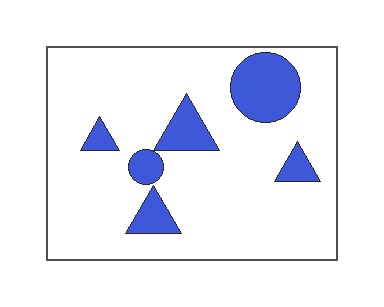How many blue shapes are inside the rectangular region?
6.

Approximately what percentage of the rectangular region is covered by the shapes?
Approximately 15%.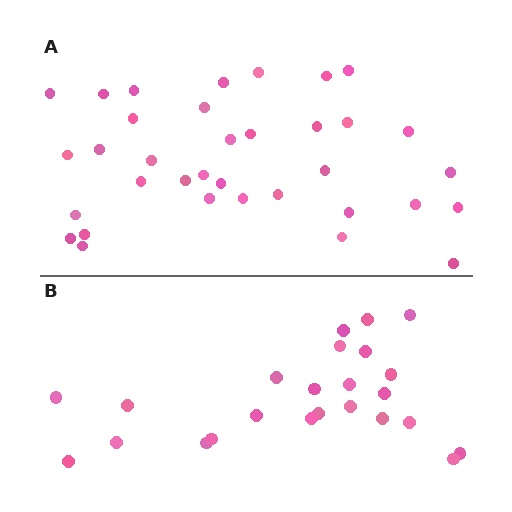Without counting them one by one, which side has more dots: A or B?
Region A (the top region) has more dots.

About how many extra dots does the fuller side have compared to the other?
Region A has roughly 12 or so more dots than region B.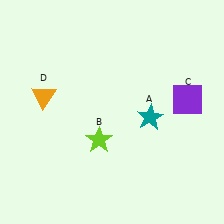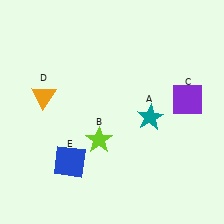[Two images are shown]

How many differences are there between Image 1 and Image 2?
There is 1 difference between the two images.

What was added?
A blue square (E) was added in Image 2.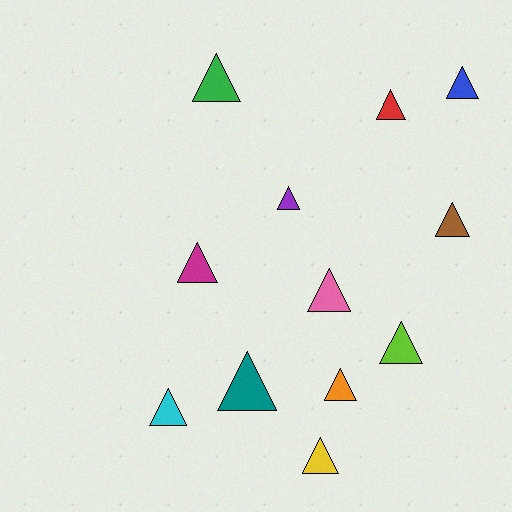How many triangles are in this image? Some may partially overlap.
There are 12 triangles.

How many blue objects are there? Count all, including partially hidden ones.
There is 1 blue object.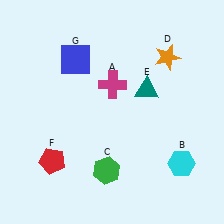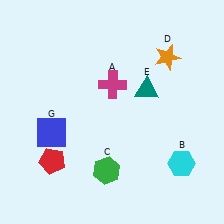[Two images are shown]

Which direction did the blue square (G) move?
The blue square (G) moved down.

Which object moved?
The blue square (G) moved down.